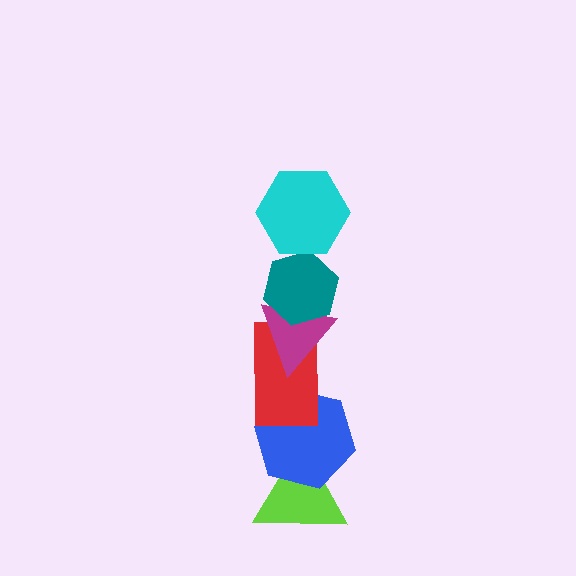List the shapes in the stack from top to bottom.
From top to bottom: the cyan hexagon, the teal hexagon, the magenta triangle, the red rectangle, the blue hexagon, the lime triangle.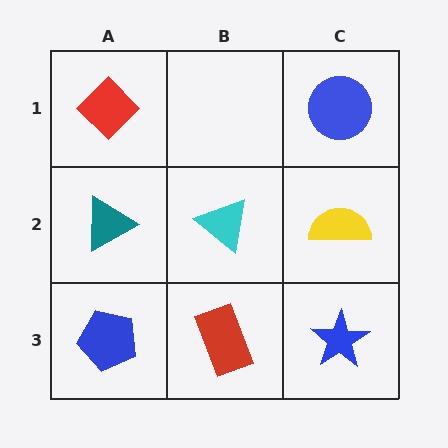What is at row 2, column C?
A yellow semicircle.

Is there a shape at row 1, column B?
No, that cell is empty.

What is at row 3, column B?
A red rectangle.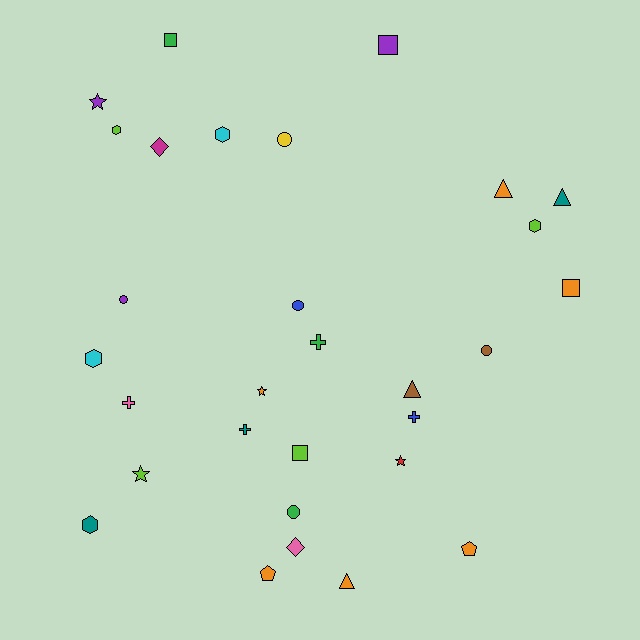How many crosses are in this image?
There are 4 crosses.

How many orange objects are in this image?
There are 6 orange objects.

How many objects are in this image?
There are 30 objects.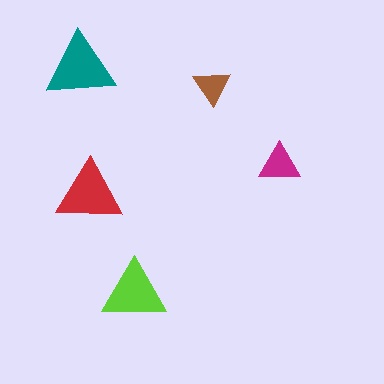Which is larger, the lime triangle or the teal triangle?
The teal one.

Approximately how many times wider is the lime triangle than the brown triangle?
About 1.5 times wider.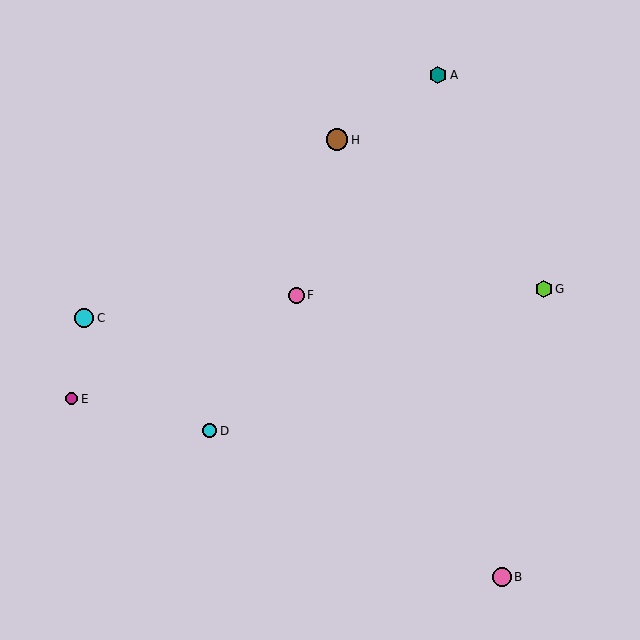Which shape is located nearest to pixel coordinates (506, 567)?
The pink circle (labeled B) at (502, 577) is nearest to that location.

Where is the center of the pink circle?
The center of the pink circle is at (502, 577).